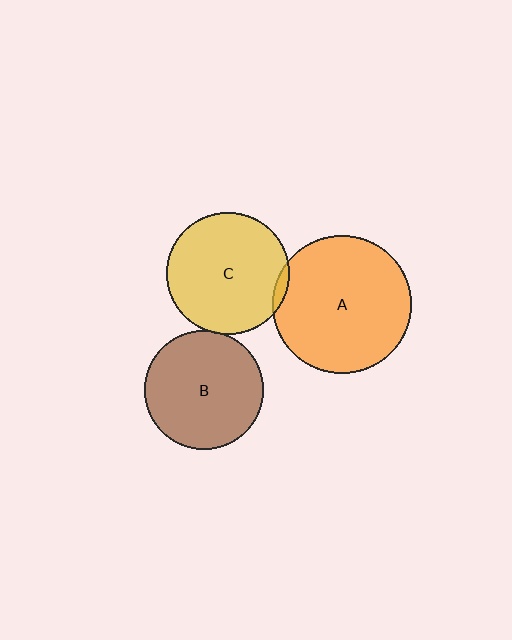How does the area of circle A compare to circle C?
Approximately 1.3 times.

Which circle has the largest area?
Circle A (orange).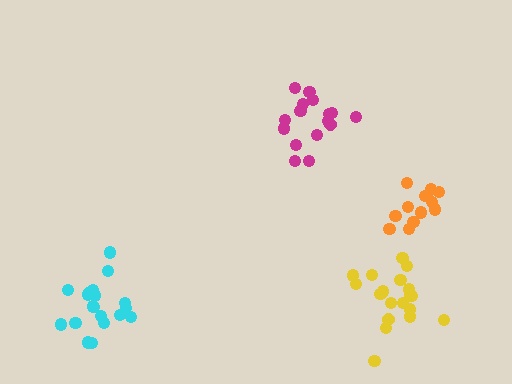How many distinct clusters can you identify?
There are 4 distinct clusters.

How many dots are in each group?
Group 1: 14 dots, Group 2: 19 dots, Group 3: 16 dots, Group 4: 19 dots (68 total).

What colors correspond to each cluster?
The clusters are colored: orange, cyan, magenta, yellow.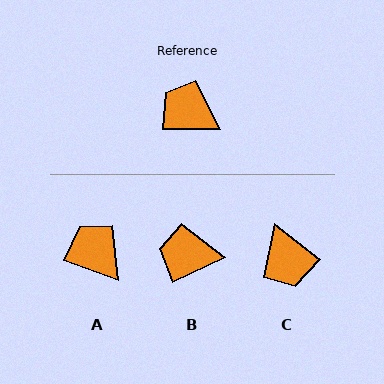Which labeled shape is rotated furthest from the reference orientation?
C, about 141 degrees away.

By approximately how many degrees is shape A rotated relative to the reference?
Approximately 21 degrees clockwise.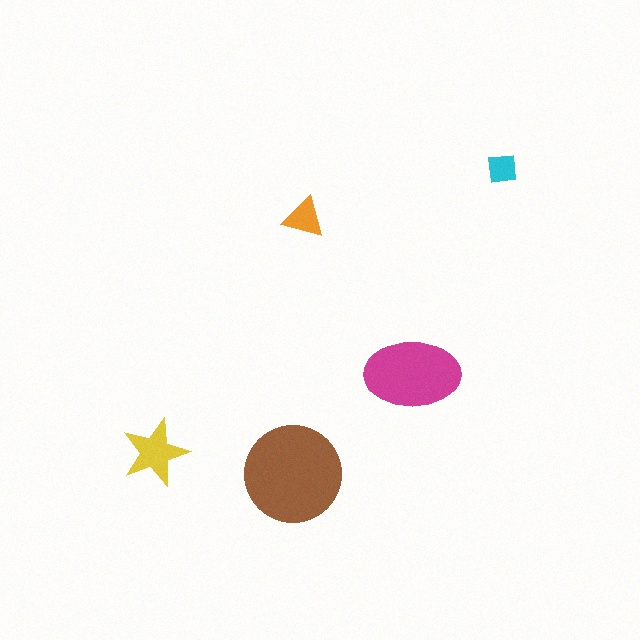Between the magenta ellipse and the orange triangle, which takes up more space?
The magenta ellipse.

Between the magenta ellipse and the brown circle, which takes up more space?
The brown circle.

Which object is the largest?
The brown circle.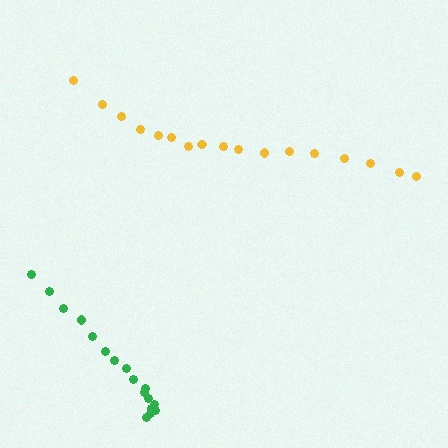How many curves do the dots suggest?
There are 2 distinct paths.